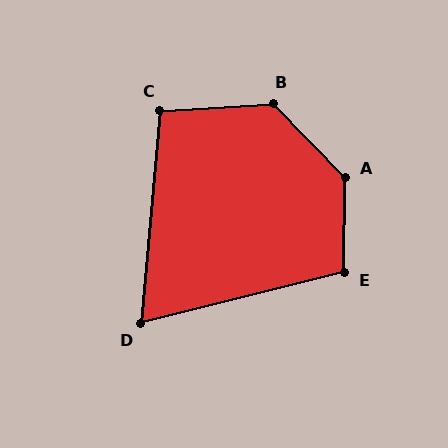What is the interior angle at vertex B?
Approximately 131 degrees (obtuse).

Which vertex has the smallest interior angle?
D, at approximately 71 degrees.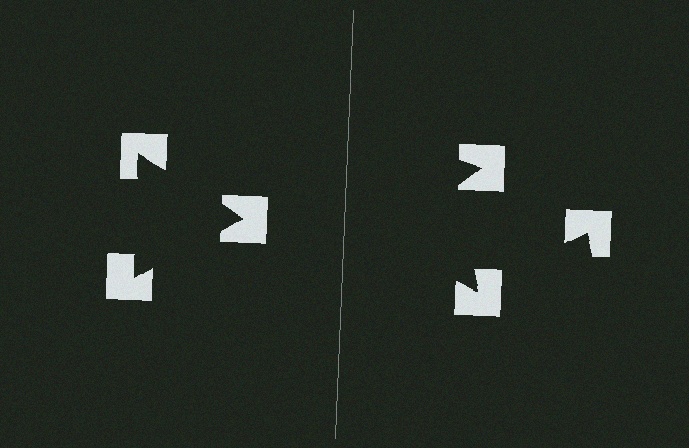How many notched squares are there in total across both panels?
6 — 3 on each side.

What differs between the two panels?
The notched squares are positioned identically on both sides; only the wedge orientations differ. On the left they align to a triangle; on the right they are misaligned.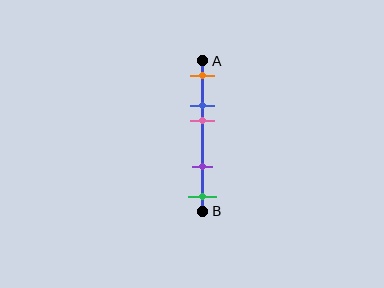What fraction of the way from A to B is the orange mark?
The orange mark is approximately 10% (0.1) of the way from A to B.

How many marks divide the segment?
There are 5 marks dividing the segment.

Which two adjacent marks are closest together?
The blue and pink marks are the closest adjacent pair.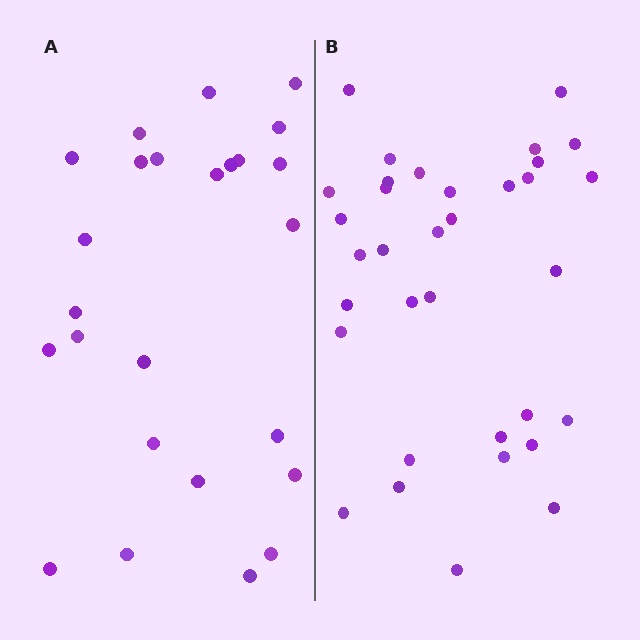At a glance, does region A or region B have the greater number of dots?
Region B (the right region) has more dots.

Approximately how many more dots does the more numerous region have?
Region B has roughly 8 or so more dots than region A.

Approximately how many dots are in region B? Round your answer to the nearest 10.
About 30 dots. (The exact count is 34, which rounds to 30.)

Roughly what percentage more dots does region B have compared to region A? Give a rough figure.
About 35% more.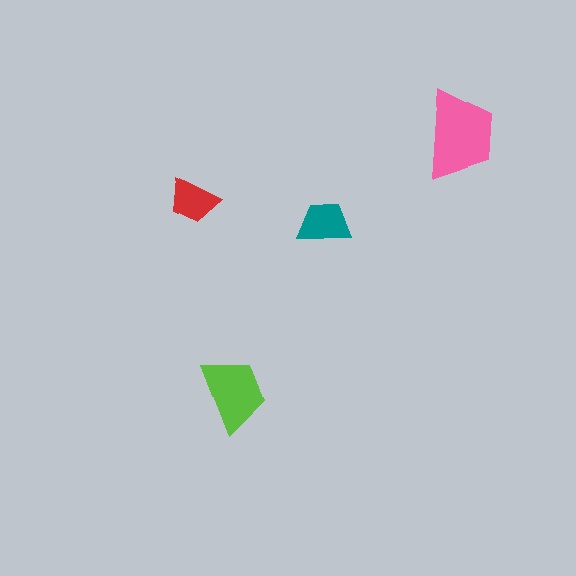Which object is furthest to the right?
The pink trapezoid is rightmost.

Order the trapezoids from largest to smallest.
the pink one, the lime one, the teal one, the red one.